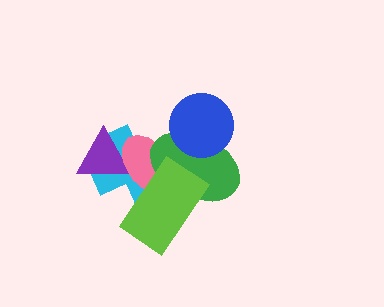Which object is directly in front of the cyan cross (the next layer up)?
The purple triangle is directly in front of the cyan cross.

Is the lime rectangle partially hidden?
No, no other shape covers it.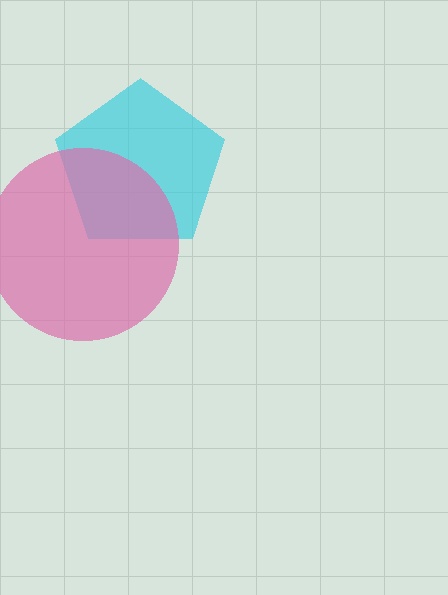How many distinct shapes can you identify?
There are 2 distinct shapes: a cyan pentagon, a pink circle.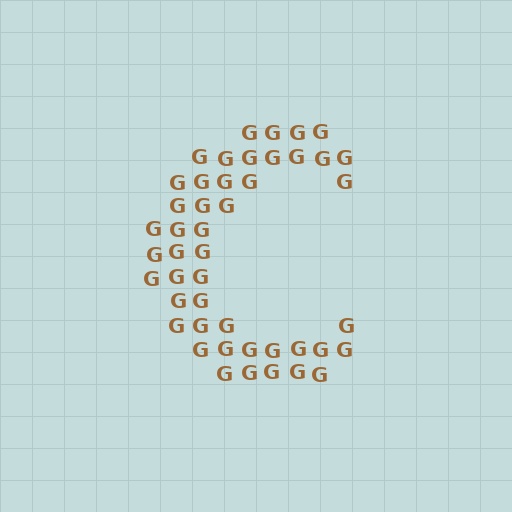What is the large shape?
The large shape is the letter C.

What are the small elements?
The small elements are letter G's.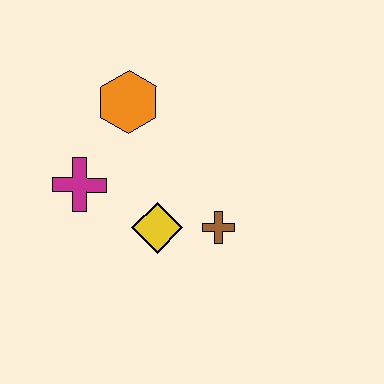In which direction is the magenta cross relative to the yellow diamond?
The magenta cross is to the left of the yellow diamond.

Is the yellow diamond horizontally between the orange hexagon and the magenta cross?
No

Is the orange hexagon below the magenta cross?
No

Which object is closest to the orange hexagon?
The magenta cross is closest to the orange hexagon.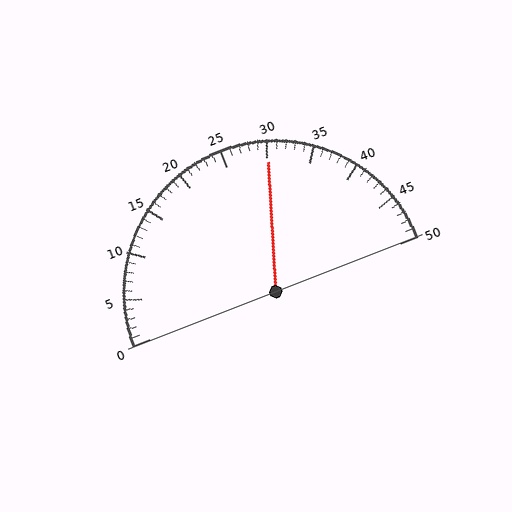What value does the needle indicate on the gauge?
The needle indicates approximately 30.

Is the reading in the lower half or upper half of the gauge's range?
The reading is in the upper half of the range (0 to 50).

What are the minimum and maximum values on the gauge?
The gauge ranges from 0 to 50.